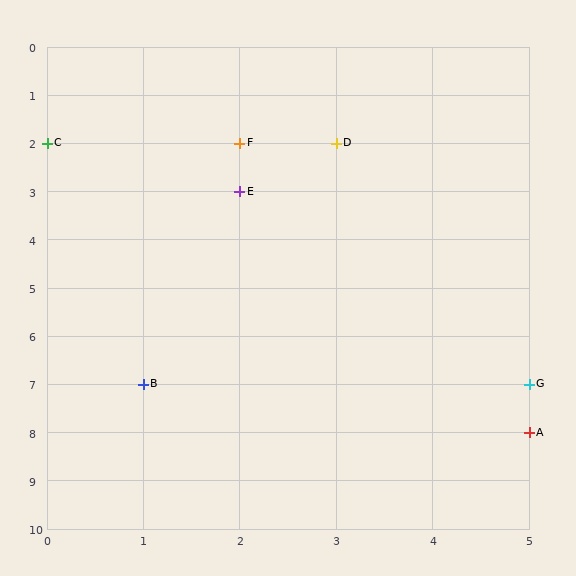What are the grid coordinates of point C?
Point C is at grid coordinates (0, 2).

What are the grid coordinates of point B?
Point B is at grid coordinates (1, 7).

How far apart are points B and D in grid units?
Points B and D are 2 columns and 5 rows apart (about 5.4 grid units diagonally).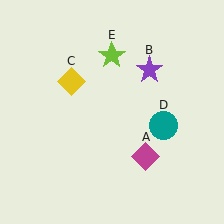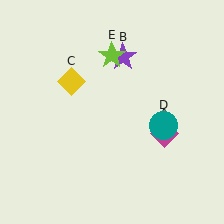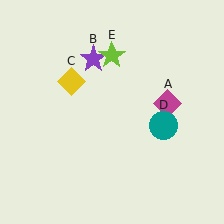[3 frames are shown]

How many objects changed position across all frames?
2 objects changed position: magenta diamond (object A), purple star (object B).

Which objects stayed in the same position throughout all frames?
Yellow diamond (object C) and teal circle (object D) and lime star (object E) remained stationary.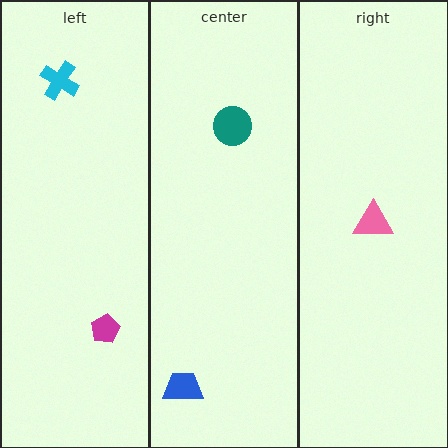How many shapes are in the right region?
1.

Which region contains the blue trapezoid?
The center region.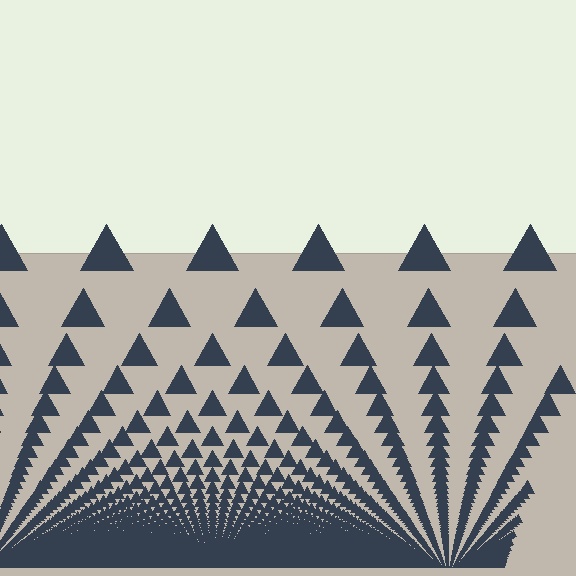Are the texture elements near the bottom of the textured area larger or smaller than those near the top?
Smaller. The gradient is inverted — elements near the bottom are smaller and denser.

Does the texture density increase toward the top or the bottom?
Density increases toward the bottom.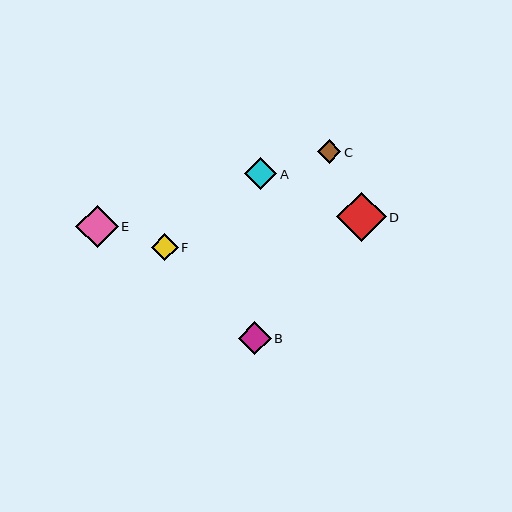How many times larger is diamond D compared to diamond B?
Diamond D is approximately 1.5 times the size of diamond B.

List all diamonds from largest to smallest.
From largest to smallest: D, E, B, A, F, C.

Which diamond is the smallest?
Diamond C is the smallest with a size of approximately 23 pixels.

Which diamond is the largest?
Diamond D is the largest with a size of approximately 49 pixels.